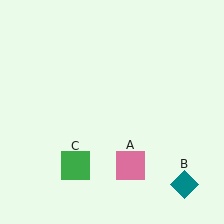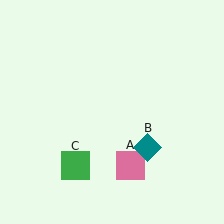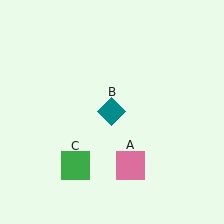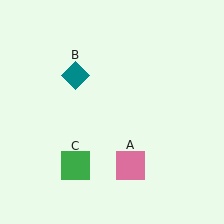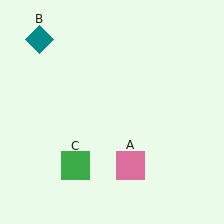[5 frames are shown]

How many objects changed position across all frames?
1 object changed position: teal diamond (object B).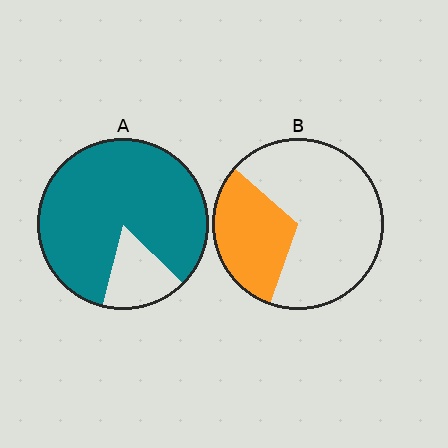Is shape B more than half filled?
No.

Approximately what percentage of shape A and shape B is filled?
A is approximately 85% and B is approximately 30%.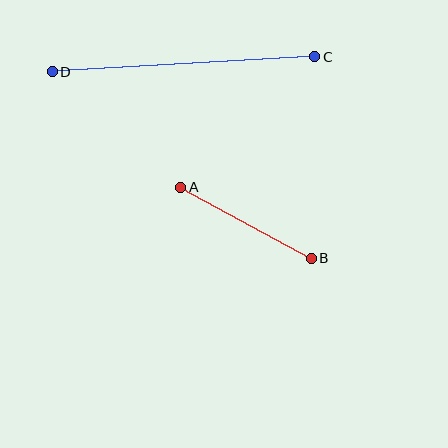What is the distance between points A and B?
The distance is approximately 149 pixels.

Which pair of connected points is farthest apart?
Points C and D are farthest apart.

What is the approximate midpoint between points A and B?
The midpoint is at approximately (246, 223) pixels.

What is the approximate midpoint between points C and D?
The midpoint is at approximately (184, 64) pixels.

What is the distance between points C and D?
The distance is approximately 263 pixels.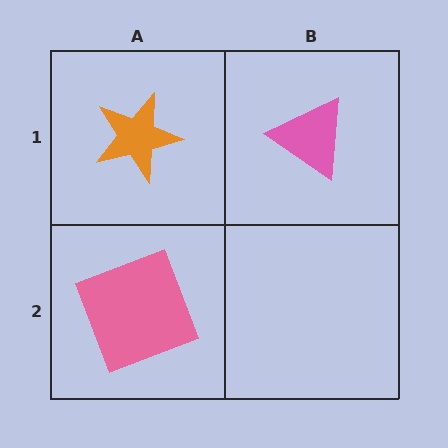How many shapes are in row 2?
1 shape.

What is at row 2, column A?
A pink square.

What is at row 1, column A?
An orange star.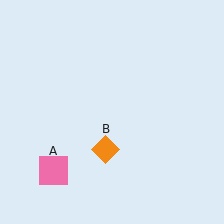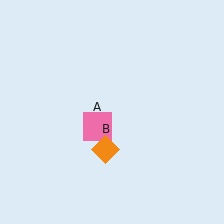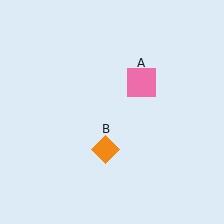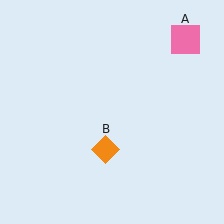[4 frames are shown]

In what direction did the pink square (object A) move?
The pink square (object A) moved up and to the right.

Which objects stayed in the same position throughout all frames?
Orange diamond (object B) remained stationary.